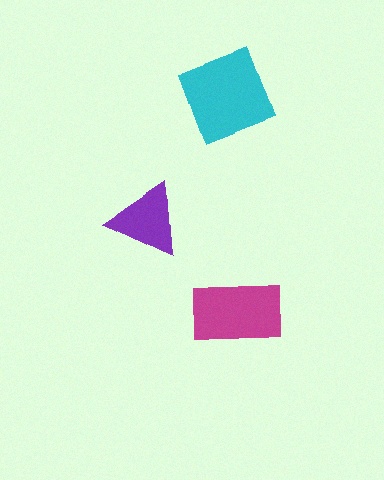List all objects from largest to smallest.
The cyan diamond, the magenta rectangle, the purple triangle.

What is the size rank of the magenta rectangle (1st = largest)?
2nd.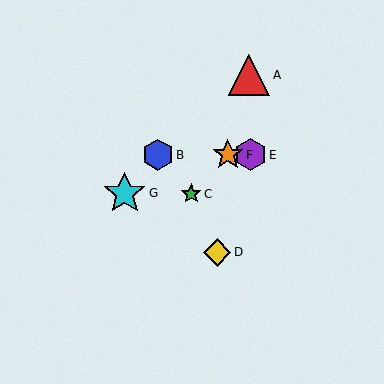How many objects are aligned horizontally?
3 objects (B, E, F) are aligned horizontally.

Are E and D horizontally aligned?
No, E is at y≈155 and D is at y≈252.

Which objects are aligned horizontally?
Objects B, E, F are aligned horizontally.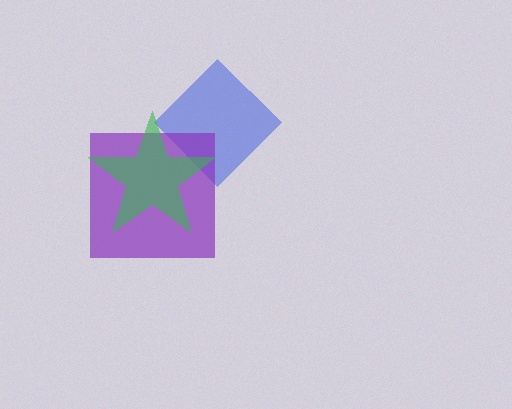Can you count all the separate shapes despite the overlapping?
Yes, there are 3 separate shapes.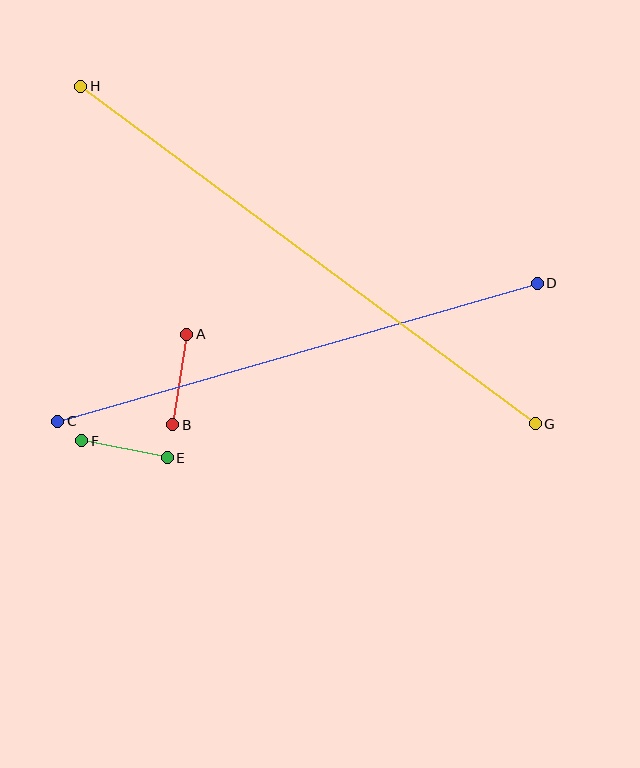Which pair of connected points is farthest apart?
Points G and H are farthest apart.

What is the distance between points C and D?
The distance is approximately 499 pixels.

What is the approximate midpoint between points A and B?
The midpoint is at approximately (180, 380) pixels.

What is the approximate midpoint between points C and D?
The midpoint is at approximately (297, 352) pixels.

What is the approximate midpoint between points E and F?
The midpoint is at approximately (125, 449) pixels.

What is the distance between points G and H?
The distance is approximately 566 pixels.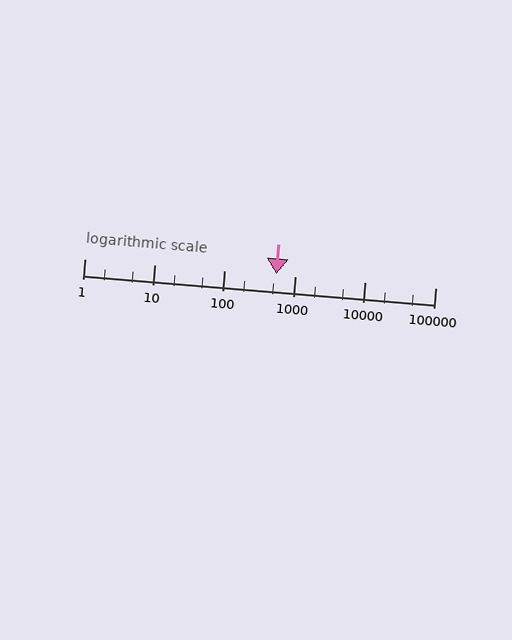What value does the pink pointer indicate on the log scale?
The pointer indicates approximately 540.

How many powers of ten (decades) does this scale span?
The scale spans 5 decades, from 1 to 100000.